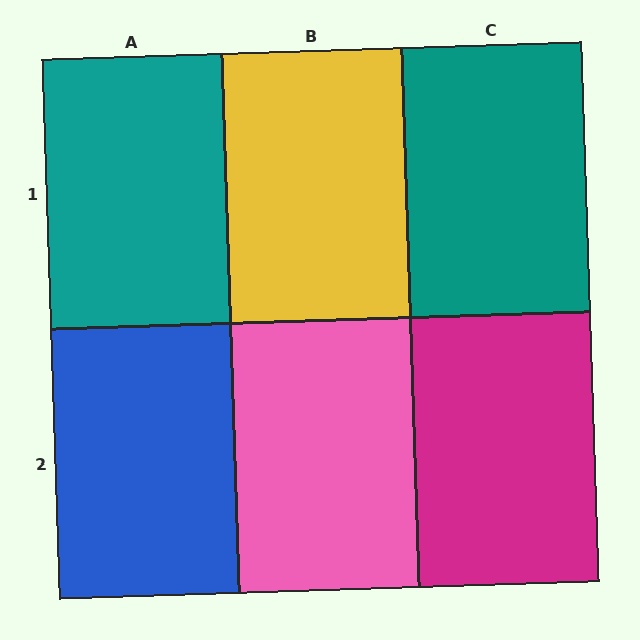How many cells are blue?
1 cell is blue.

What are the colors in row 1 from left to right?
Teal, yellow, teal.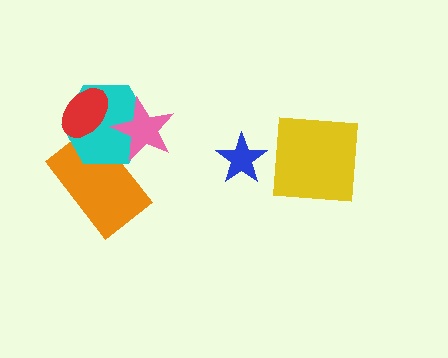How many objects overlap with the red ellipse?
1 object overlaps with the red ellipse.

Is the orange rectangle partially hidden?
Yes, it is partially covered by another shape.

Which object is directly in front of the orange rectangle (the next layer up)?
The cyan hexagon is directly in front of the orange rectangle.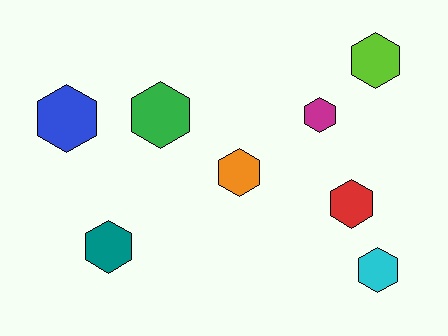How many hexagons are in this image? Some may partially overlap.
There are 8 hexagons.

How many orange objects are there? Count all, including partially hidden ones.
There is 1 orange object.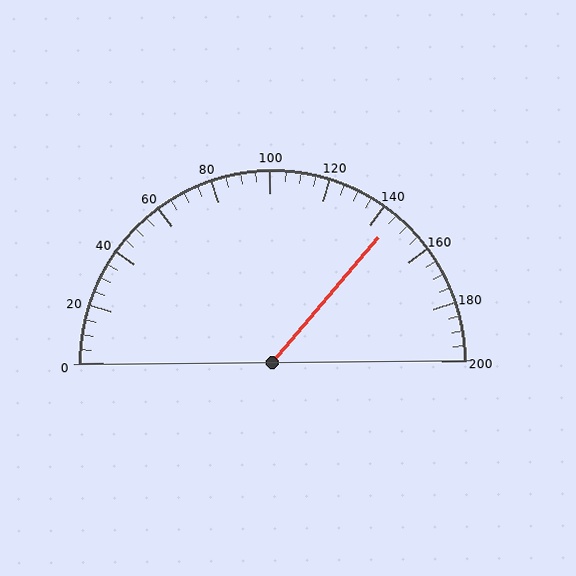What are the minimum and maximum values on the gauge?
The gauge ranges from 0 to 200.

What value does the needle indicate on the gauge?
The needle indicates approximately 145.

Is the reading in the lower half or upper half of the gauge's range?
The reading is in the upper half of the range (0 to 200).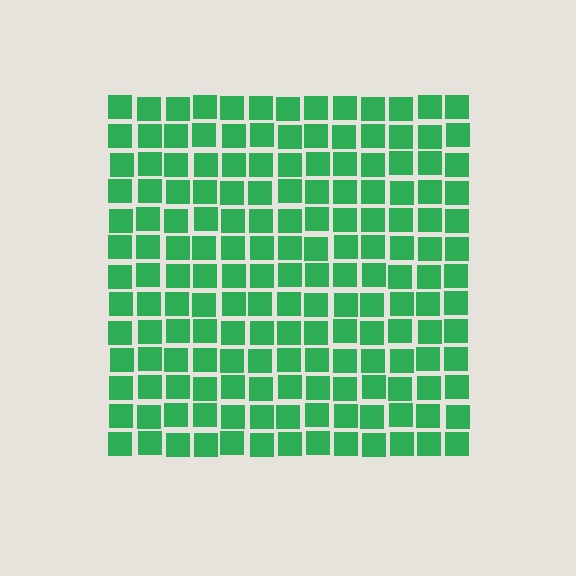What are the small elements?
The small elements are squares.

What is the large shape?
The large shape is a square.